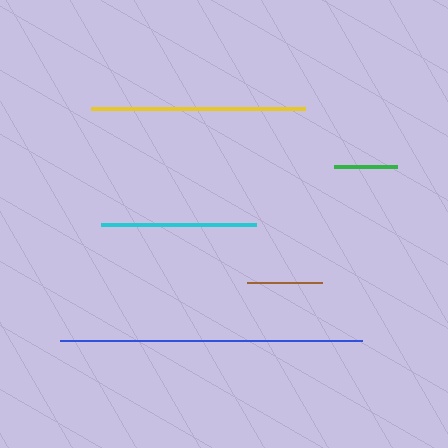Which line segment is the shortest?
The green line is the shortest at approximately 63 pixels.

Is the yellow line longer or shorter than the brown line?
The yellow line is longer than the brown line.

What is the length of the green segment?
The green segment is approximately 63 pixels long.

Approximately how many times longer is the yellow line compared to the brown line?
The yellow line is approximately 2.8 times the length of the brown line.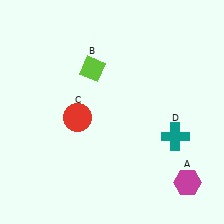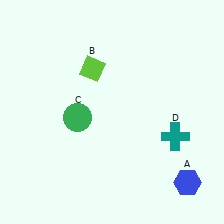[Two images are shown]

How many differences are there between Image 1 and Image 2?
There are 2 differences between the two images.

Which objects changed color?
A changed from magenta to blue. C changed from red to green.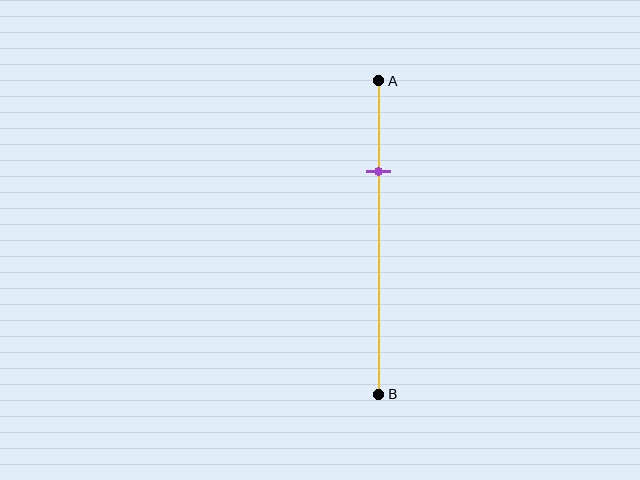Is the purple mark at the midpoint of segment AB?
No, the mark is at about 30% from A, not at the 50% midpoint.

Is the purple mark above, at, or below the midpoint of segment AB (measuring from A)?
The purple mark is above the midpoint of segment AB.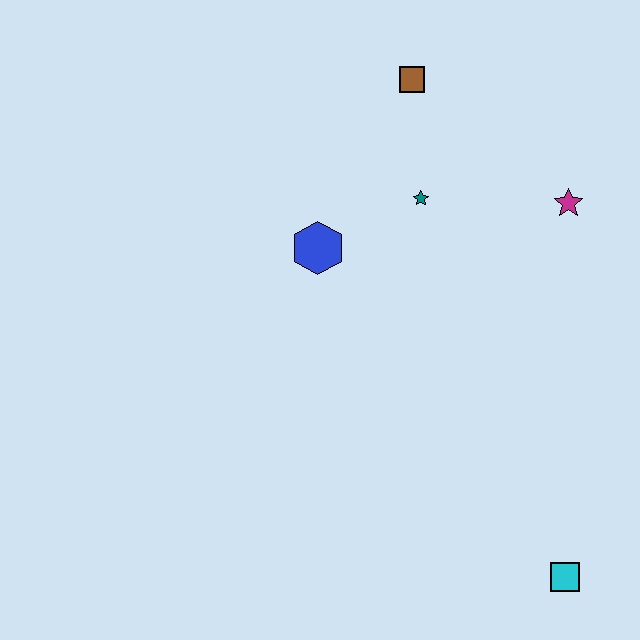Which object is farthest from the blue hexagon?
The cyan square is farthest from the blue hexagon.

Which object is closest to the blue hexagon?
The teal star is closest to the blue hexagon.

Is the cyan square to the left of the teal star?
No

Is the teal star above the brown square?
No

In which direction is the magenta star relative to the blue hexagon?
The magenta star is to the right of the blue hexagon.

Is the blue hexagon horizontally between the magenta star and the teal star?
No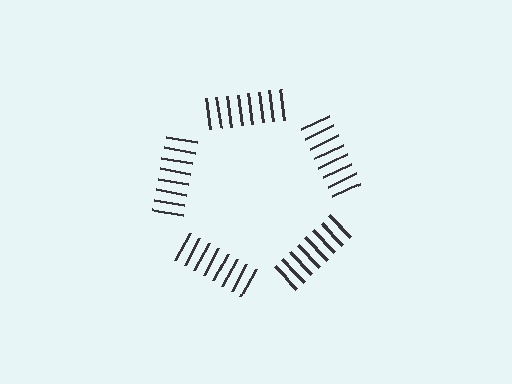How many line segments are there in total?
40 — 8 along each of the 5 edges.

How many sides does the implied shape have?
5 sides — the line-ends trace a pentagon.